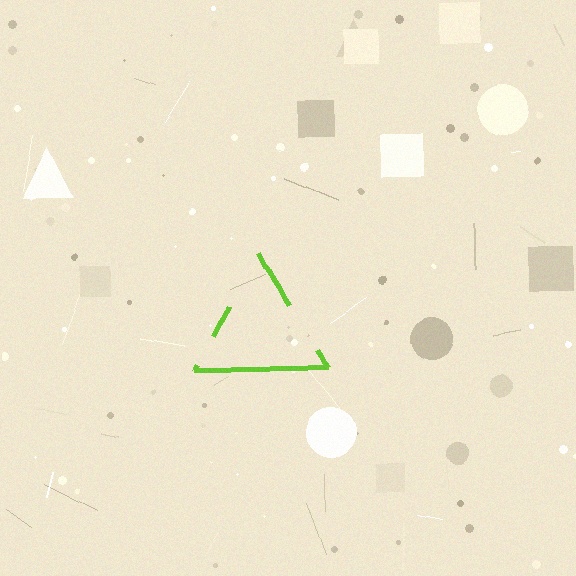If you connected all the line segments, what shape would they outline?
They would outline a triangle.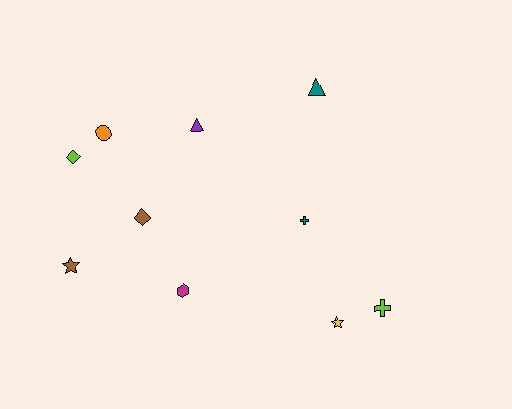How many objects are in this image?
There are 10 objects.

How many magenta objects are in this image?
There is 1 magenta object.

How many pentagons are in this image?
There are no pentagons.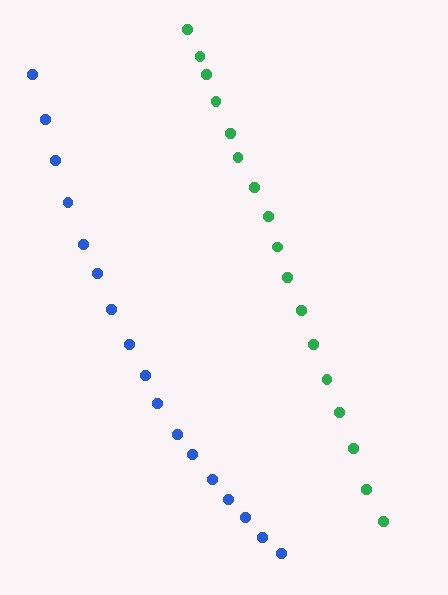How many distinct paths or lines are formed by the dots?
There are 2 distinct paths.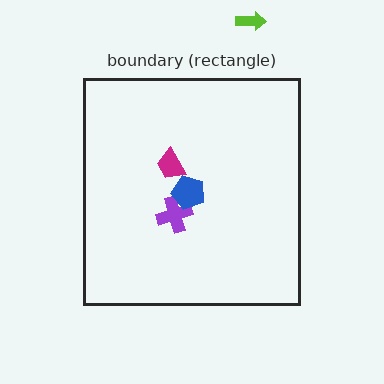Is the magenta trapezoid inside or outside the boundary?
Inside.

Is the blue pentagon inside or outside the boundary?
Inside.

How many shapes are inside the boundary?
3 inside, 1 outside.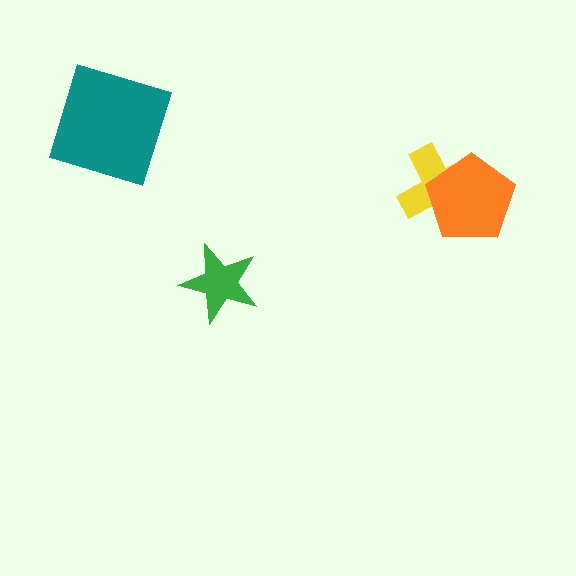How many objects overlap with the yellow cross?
1 object overlaps with the yellow cross.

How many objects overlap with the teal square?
0 objects overlap with the teal square.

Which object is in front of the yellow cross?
The orange pentagon is in front of the yellow cross.